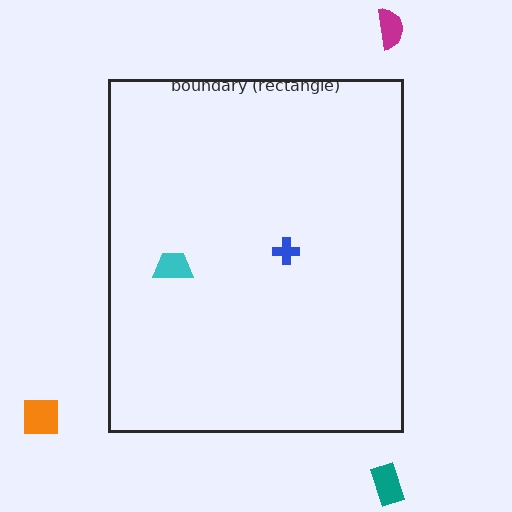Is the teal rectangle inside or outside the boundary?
Outside.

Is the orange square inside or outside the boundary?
Outside.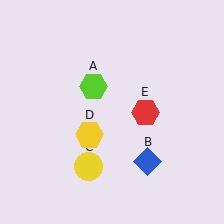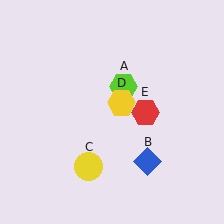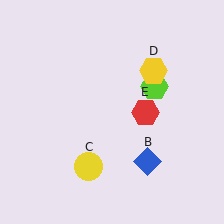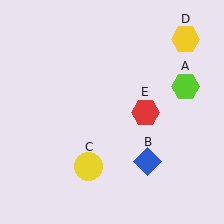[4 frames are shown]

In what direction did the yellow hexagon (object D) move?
The yellow hexagon (object D) moved up and to the right.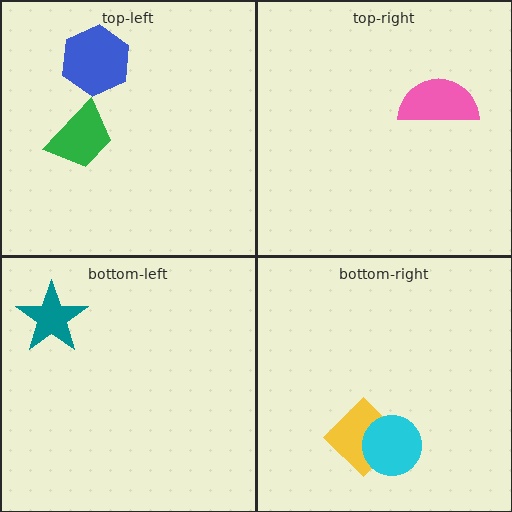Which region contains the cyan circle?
The bottom-right region.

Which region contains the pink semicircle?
The top-right region.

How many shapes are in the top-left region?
2.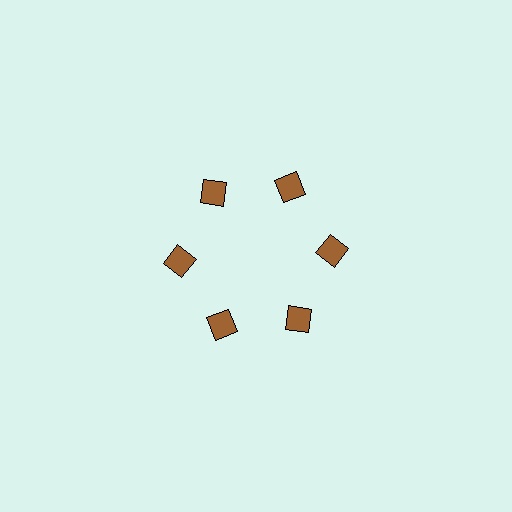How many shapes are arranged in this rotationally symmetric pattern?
There are 6 shapes, arranged in 6 groups of 1.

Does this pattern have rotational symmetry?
Yes, this pattern has 6-fold rotational symmetry. It looks the same after rotating 60 degrees around the center.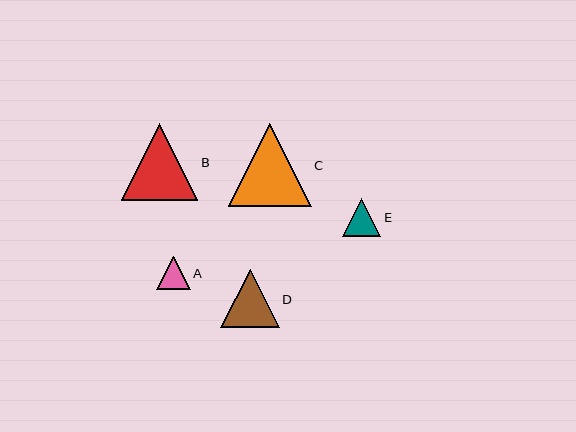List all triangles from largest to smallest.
From largest to smallest: C, B, D, E, A.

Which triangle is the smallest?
Triangle A is the smallest with a size of approximately 34 pixels.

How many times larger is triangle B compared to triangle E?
Triangle B is approximately 2.0 times the size of triangle E.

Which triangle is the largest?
Triangle C is the largest with a size of approximately 83 pixels.